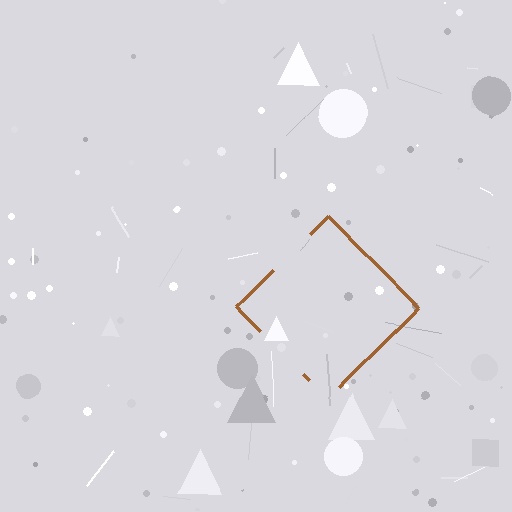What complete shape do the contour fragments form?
The contour fragments form a diamond.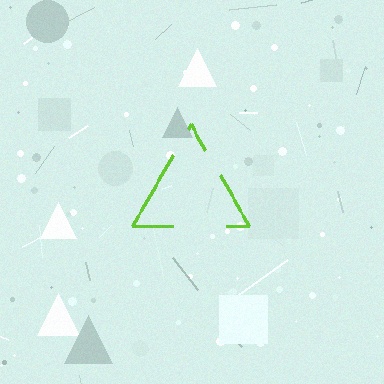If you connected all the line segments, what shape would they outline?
They would outline a triangle.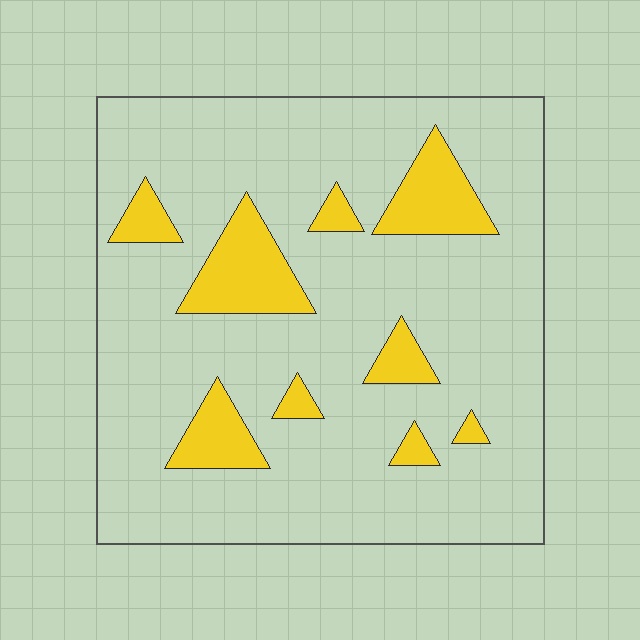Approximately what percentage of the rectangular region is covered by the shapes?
Approximately 15%.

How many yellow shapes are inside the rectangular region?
9.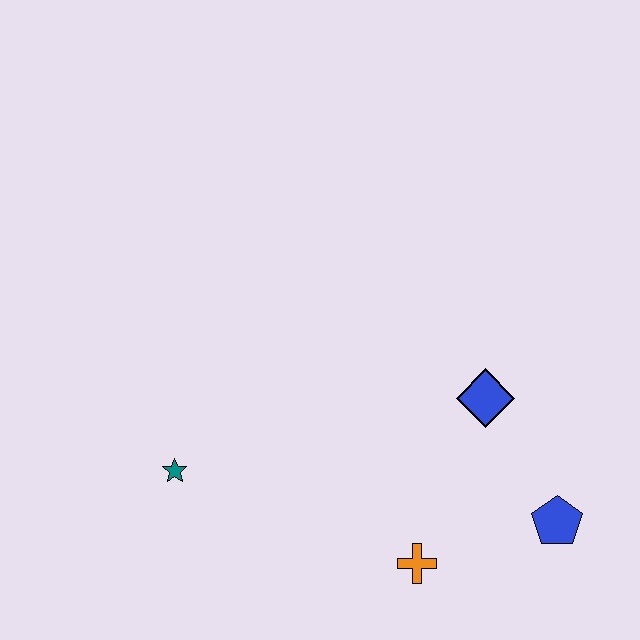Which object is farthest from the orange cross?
The teal star is farthest from the orange cross.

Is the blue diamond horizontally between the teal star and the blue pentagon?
Yes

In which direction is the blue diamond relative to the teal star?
The blue diamond is to the right of the teal star.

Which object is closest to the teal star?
The orange cross is closest to the teal star.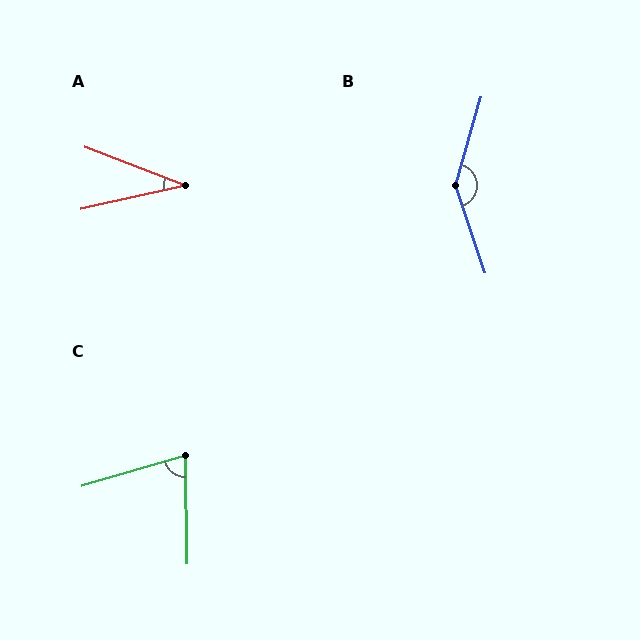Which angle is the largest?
B, at approximately 145 degrees.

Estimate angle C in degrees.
Approximately 74 degrees.